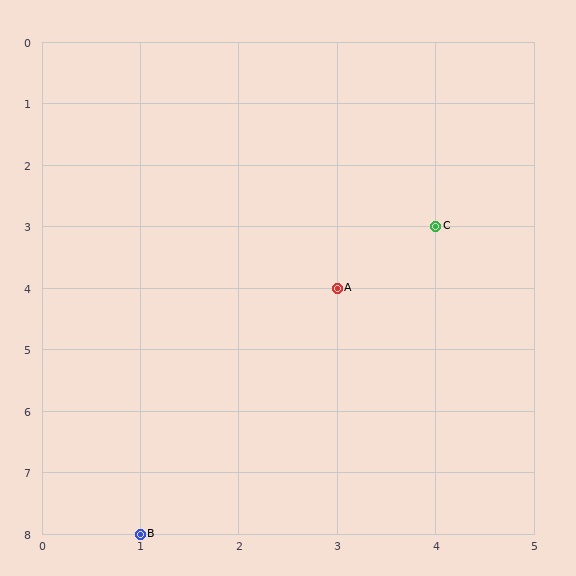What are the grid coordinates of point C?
Point C is at grid coordinates (4, 3).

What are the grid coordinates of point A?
Point A is at grid coordinates (3, 4).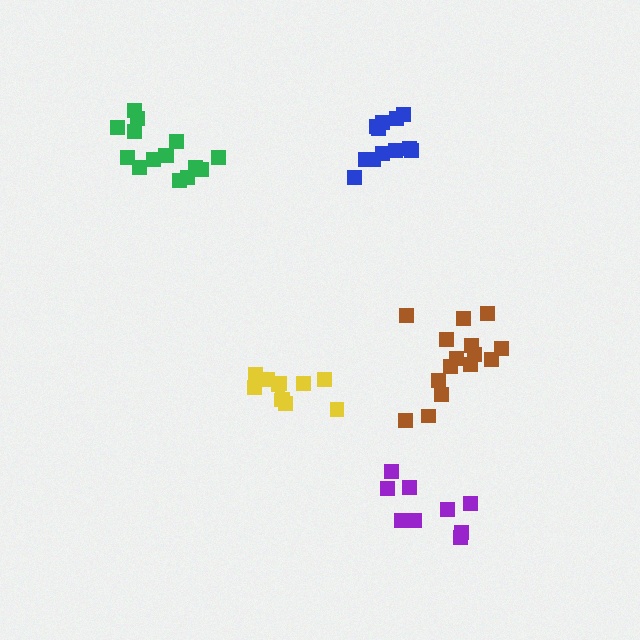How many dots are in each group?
Group 1: 11 dots, Group 2: 15 dots, Group 3: 9 dots, Group 4: 12 dots, Group 5: 15 dots (62 total).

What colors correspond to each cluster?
The clusters are colored: yellow, brown, purple, blue, green.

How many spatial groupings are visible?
There are 5 spatial groupings.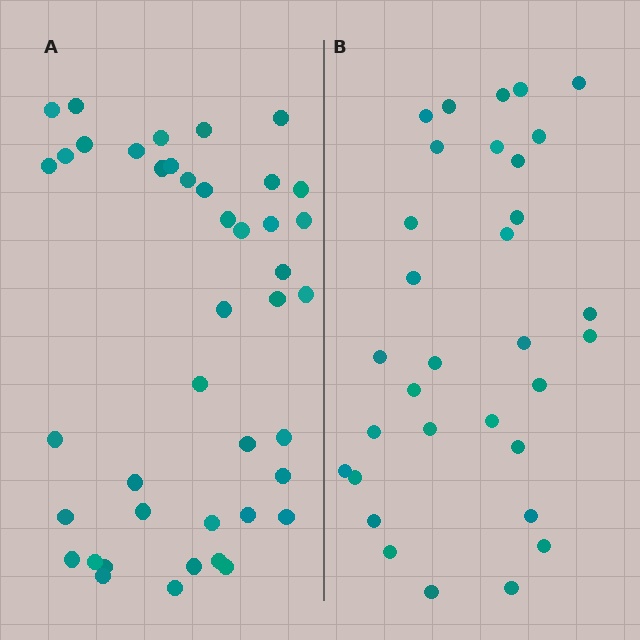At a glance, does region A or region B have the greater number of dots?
Region A (the left region) has more dots.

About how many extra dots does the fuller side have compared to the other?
Region A has roughly 10 or so more dots than region B.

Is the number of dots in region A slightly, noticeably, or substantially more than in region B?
Region A has noticeably more, but not dramatically so. The ratio is roughly 1.3 to 1.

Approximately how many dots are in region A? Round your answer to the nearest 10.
About 40 dots. (The exact count is 42, which rounds to 40.)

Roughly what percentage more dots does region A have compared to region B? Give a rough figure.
About 30% more.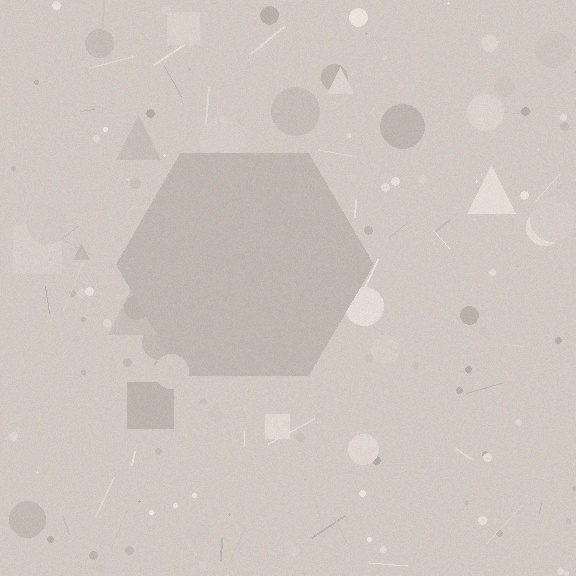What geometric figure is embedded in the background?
A hexagon is embedded in the background.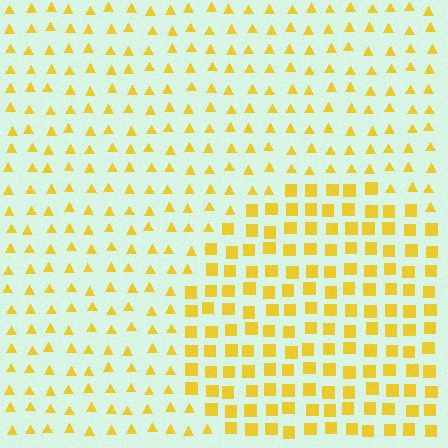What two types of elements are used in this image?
The image uses squares inside the circle region and triangles outside it.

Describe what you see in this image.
The image is filled with small yellow elements arranged in a uniform grid. A circle-shaped region contains squares, while the surrounding area contains triangles. The boundary is defined purely by the change in element shape.